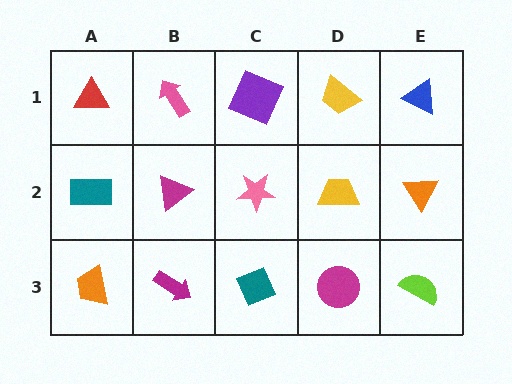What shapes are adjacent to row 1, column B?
A magenta triangle (row 2, column B), a red triangle (row 1, column A), a purple square (row 1, column C).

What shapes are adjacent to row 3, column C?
A pink star (row 2, column C), a magenta arrow (row 3, column B), a magenta circle (row 3, column D).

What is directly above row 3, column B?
A magenta triangle.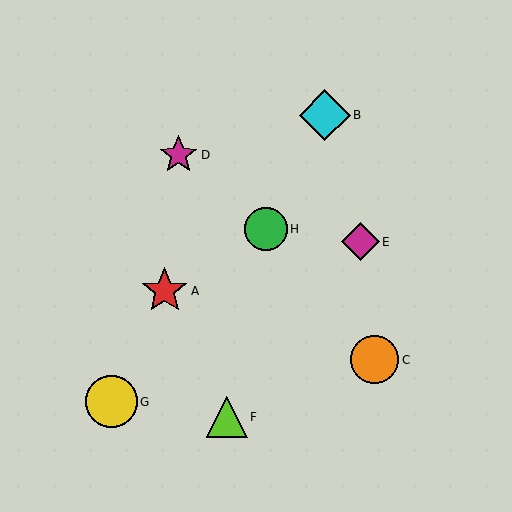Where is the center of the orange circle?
The center of the orange circle is at (375, 360).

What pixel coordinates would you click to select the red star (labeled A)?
Click at (165, 291) to select the red star A.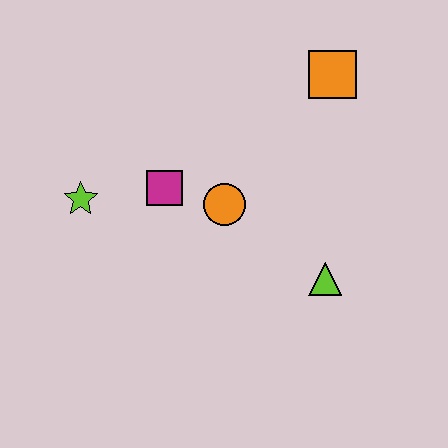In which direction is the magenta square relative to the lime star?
The magenta square is to the right of the lime star.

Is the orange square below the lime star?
No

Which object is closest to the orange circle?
The magenta square is closest to the orange circle.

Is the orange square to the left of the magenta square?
No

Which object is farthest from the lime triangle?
The lime star is farthest from the lime triangle.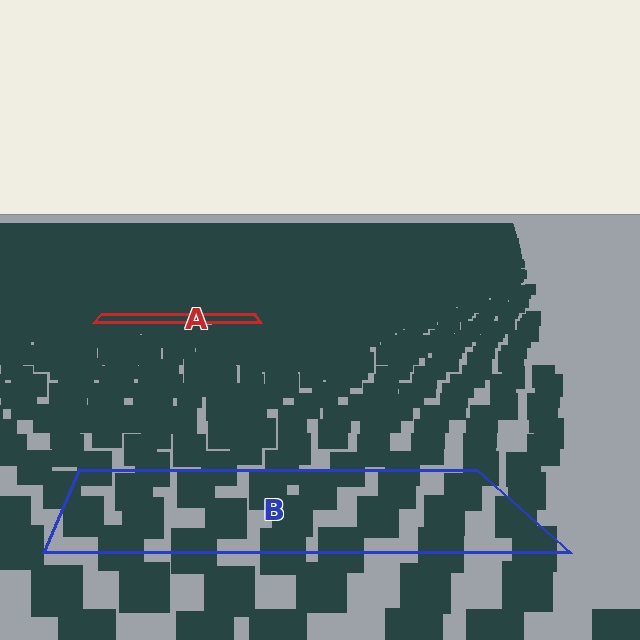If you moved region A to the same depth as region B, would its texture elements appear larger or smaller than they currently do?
They would appear larger. At a closer depth, the same texture elements are projected at a bigger on-screen size.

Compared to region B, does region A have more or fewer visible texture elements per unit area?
Region A has more texture elements per unit area — they are packed more densely because it is farther away.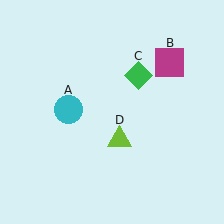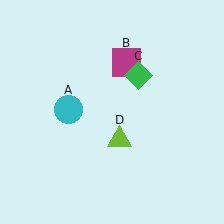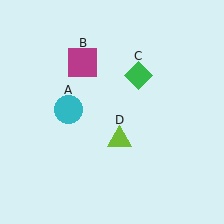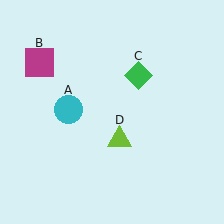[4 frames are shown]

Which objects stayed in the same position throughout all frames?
Cyan circle (object A) and green diamond (object C) and lime triangle (object D) remained stationary.